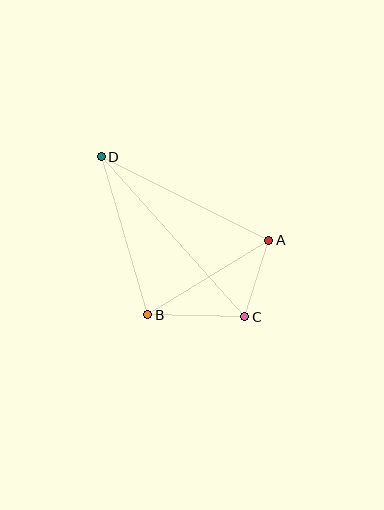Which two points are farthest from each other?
Points C and D are farthest from each other.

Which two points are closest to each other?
Points A and C are closest to each other.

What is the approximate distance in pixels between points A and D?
The distance between A and D is approximately 187 pixels.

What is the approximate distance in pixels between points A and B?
The distance between A and B is approximately 142 pixels.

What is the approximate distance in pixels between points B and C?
The distance between B and C is approximately 97 pixels.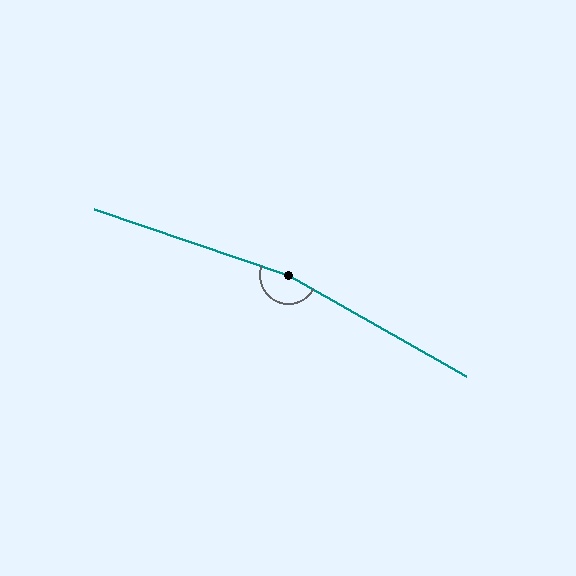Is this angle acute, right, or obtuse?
It is obtuse.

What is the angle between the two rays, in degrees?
Approximately 169 degrees.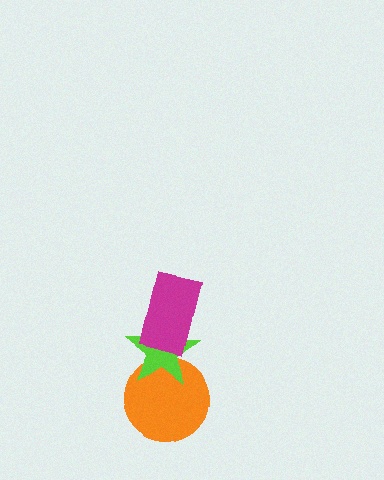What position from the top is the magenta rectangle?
The magenta rectangle is 1st from the top.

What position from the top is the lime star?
The lime star is 2nd from the top.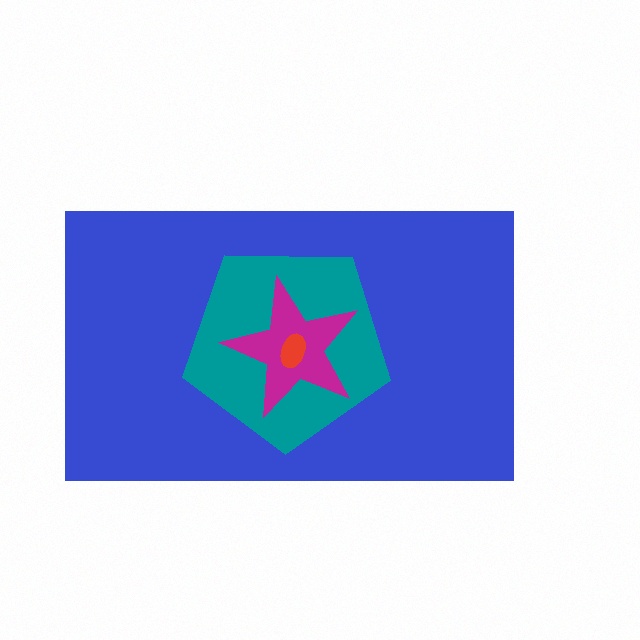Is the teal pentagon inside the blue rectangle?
Yes.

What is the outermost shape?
The blue rectangle.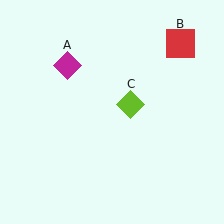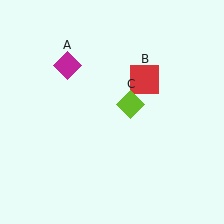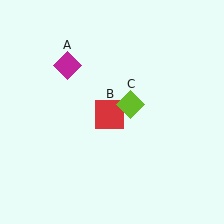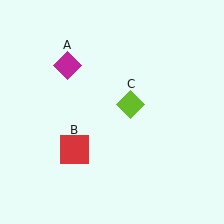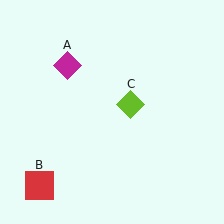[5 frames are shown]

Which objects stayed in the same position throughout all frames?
Magenta diamond (object A) and lime diamond (object C) remained stationary.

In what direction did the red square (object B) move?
The red square (object B) moved down and to the left.